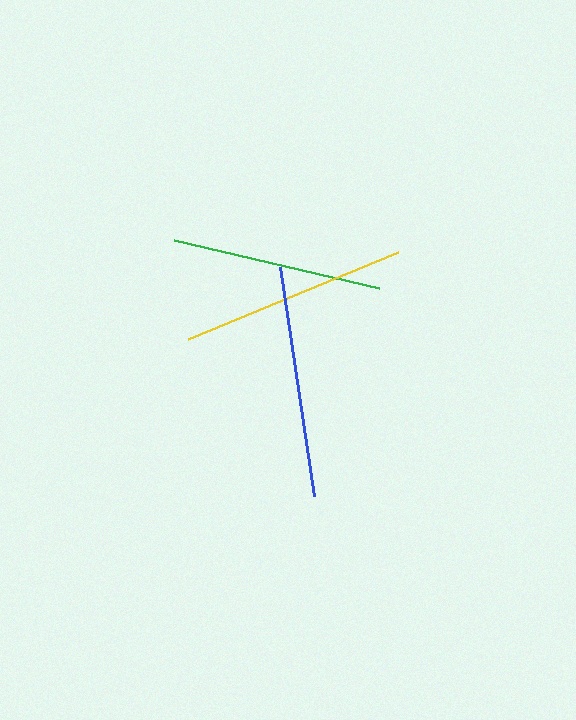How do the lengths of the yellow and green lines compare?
The yellow and green lines are approximately the same length.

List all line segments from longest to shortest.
From longest to shortest: blue, yellow, green.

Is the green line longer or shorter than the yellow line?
The yellow line is longer than the green line.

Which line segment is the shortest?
The green line is the shortest at approximately 211 pixels.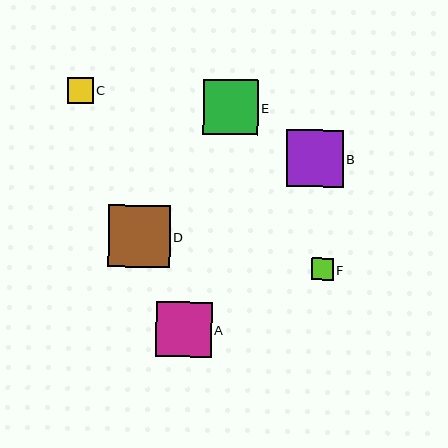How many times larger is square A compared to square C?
Square A is approximately 2.1 times the size of square C.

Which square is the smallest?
Square F is the smallest with a size of approximately 22 pixels.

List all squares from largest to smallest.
From largest to smallest: D, B, E, A, C, F.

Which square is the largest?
Square D is the largest with a size of approximately 62 pixels.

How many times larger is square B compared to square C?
Square B is approximately 2.2 times the size of square C.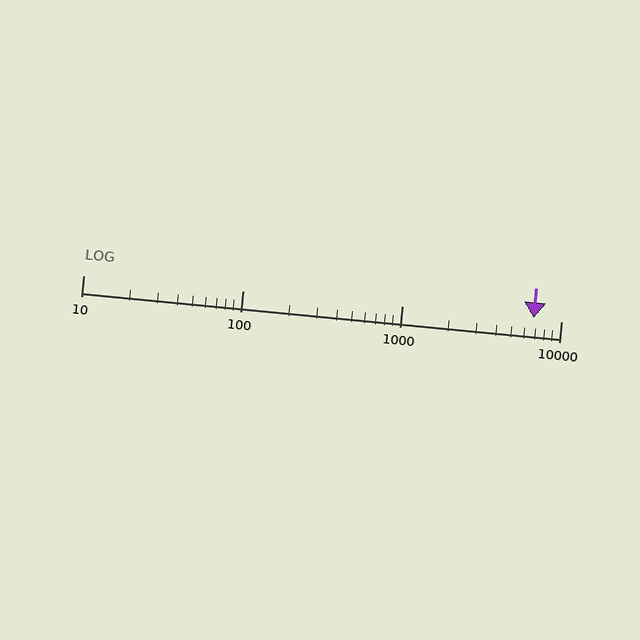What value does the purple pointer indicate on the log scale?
The pointer indicates approximately 6700.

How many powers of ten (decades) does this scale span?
The scale spans 3 decades, from 10 to 10000.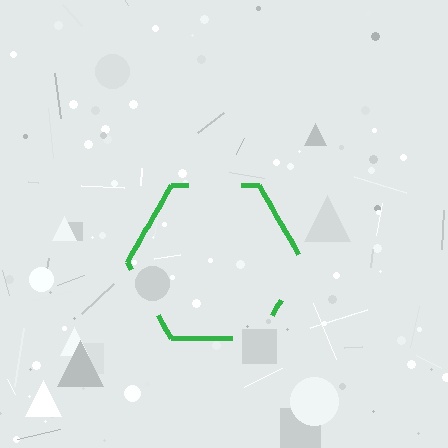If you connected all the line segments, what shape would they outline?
They would outline a hexagon.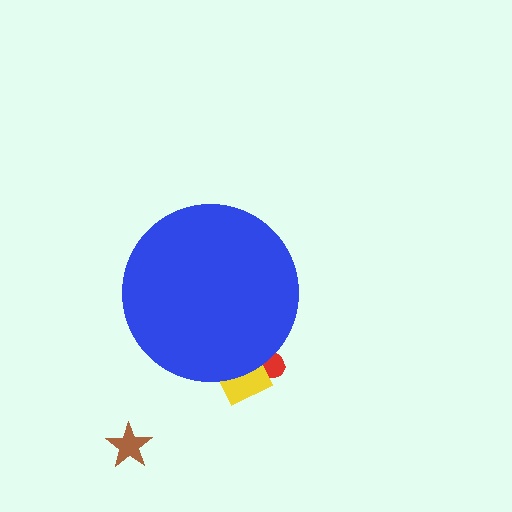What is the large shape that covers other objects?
A blue circle.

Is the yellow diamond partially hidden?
Yes, the yellow diamond is partially hidden behind the blue circle.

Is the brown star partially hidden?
No, the brown star is fully visible.